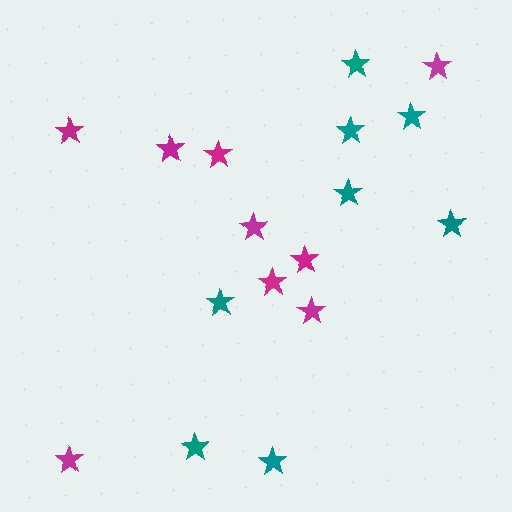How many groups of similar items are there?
There are 2 groups: one group of magenta stars (9) and one group of teal stars (8).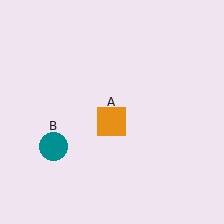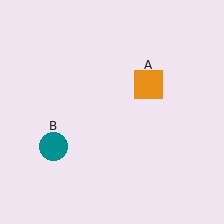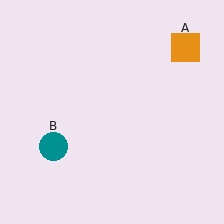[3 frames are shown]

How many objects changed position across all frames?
1 object changed position: orange square (object A).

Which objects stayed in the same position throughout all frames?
Teal circle (object B) remained stationary.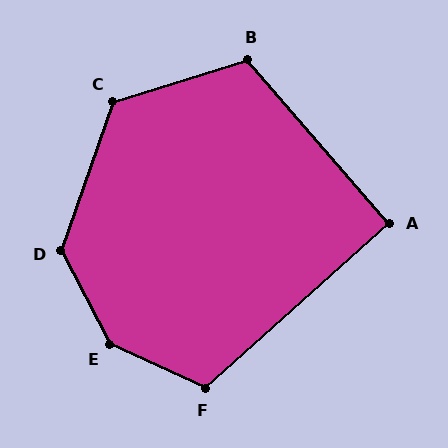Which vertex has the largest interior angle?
E, at approximately 143 degrees.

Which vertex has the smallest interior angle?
A, at approximately 91 degrees.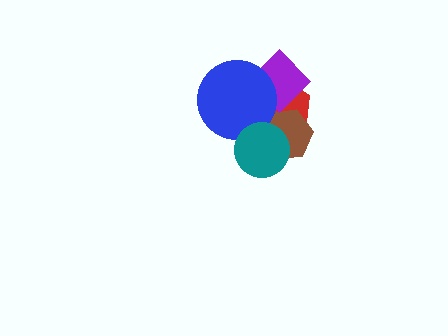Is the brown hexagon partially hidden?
Yes, it is partially covered by another shape.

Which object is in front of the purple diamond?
The blue circle is in front of the purple diamond.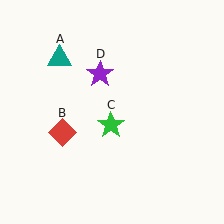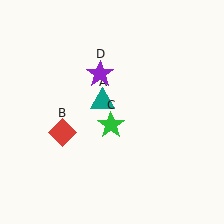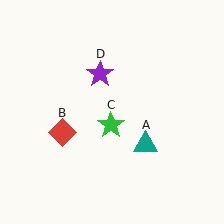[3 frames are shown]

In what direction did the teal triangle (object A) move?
The teal triangle (object A) moved down and to the right.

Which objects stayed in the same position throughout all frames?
Red diamond (object B) and green star (object C) and purple star (object D) remained stationary.